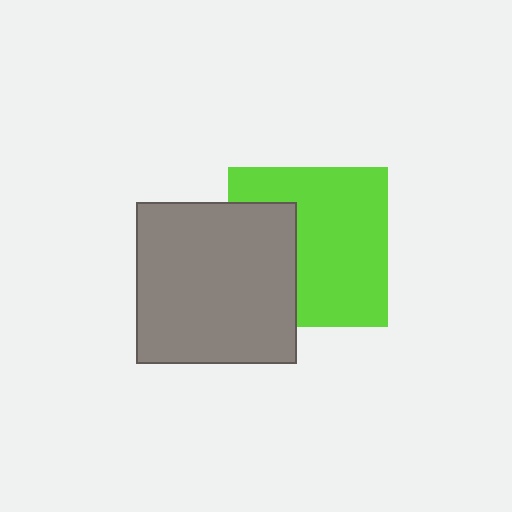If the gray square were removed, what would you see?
You would see the complete lime square.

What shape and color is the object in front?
The object in front is a gray square.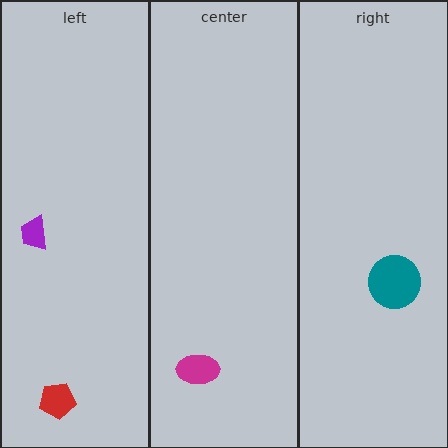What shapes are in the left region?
The purple trapezoid, the red pentagon.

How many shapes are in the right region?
1.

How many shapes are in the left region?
2.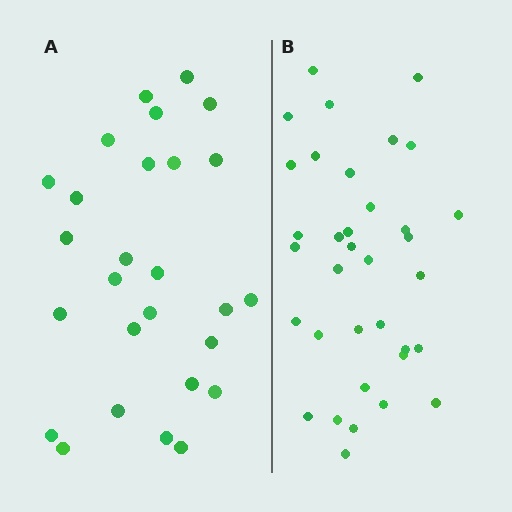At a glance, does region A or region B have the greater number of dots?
Region B (the right region) has more dots.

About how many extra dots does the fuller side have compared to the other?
Region B has roughly 8 or so more dots than region A.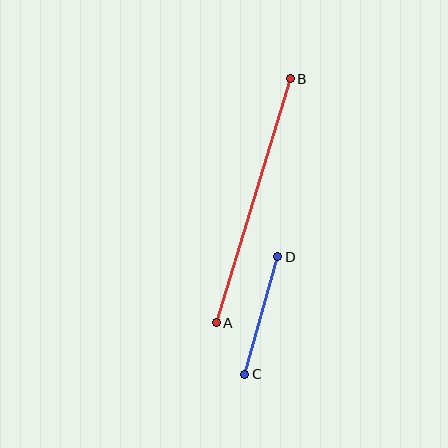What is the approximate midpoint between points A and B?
The midpoint is at approximately (253, 201) pixels.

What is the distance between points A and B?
The distance is approximately 255 pixels.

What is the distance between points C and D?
The distance is approximately 122 pixels.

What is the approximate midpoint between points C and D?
The midpoint is at approximately (261, 315) pixels.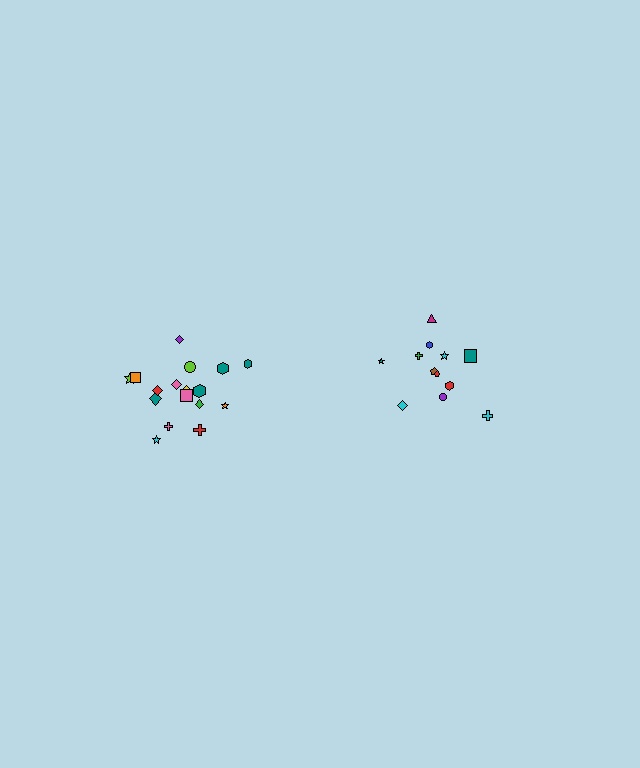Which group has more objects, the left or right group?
The left group.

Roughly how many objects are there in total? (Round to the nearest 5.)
Roughly 30 objects in total.